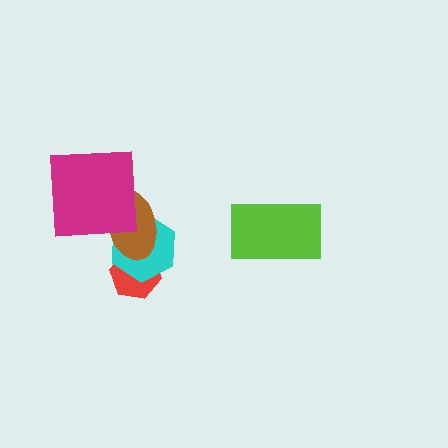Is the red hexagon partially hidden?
Yes, it is partially covered by another shape.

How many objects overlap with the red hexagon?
2 objects overlap with the red hexagon.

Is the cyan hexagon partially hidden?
Yes, it is partially covered by another shape.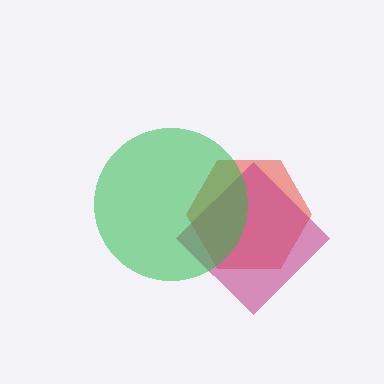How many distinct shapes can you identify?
There are 3 distinct shapes: a red hexagon, a magenta diamond, a green circle.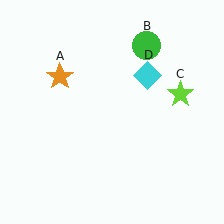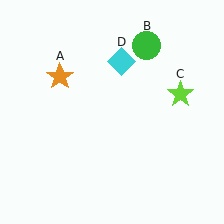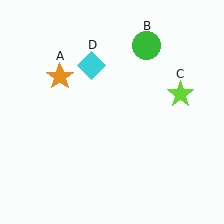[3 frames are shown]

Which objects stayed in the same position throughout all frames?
Orange star (object A) and green circle (object B) and lime star (object C) remained stationary.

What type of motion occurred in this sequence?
The cyan diamond (object D) rotated counterclockwise around the center of the scene.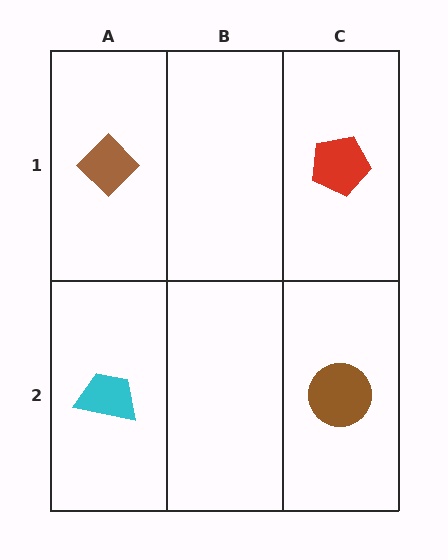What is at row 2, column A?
A cyan trapezoid.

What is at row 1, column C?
A red pentagon.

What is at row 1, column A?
A brown diamond.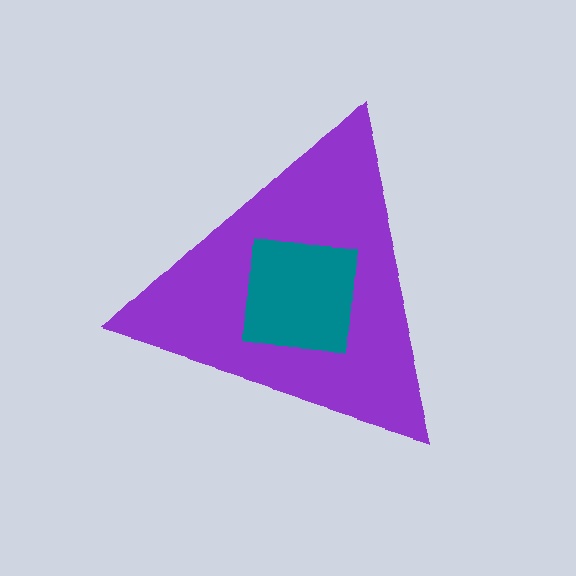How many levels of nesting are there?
2.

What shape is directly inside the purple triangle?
The teal square.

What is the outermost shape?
The purple triangle.